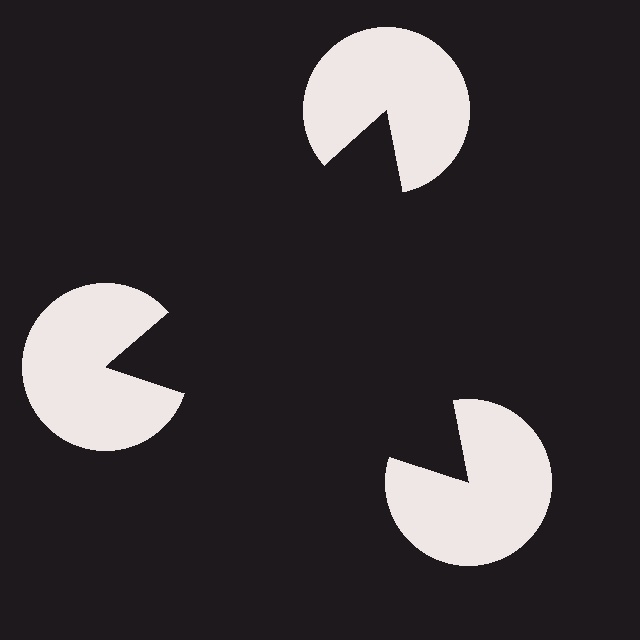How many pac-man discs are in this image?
There are 3 — one at each vertex of the illusory triangle.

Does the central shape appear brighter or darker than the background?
It typically appears slightly darker than the background, even though no actual brightness change is drawn.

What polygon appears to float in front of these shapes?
An illusory triangle — its edges are inferred from the aligned wedge cuts in the pac-man discs, not physically drawn.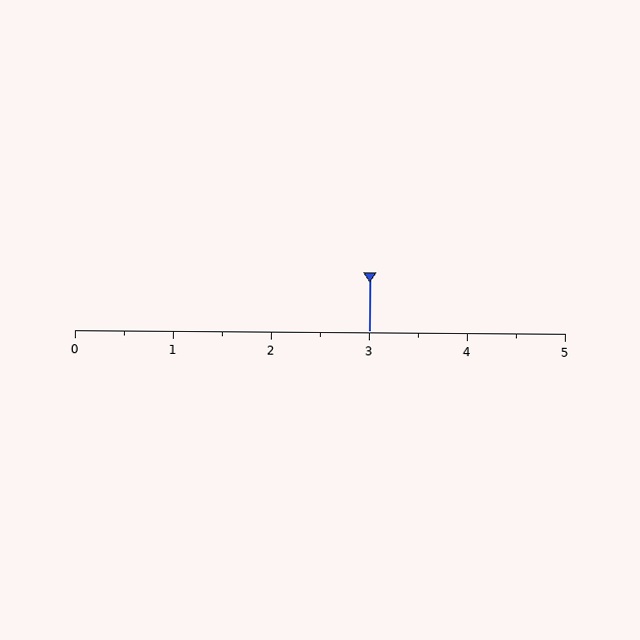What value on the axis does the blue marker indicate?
The marker indicates approximately 3.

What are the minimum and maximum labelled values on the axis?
The axis runs from 0 to 5.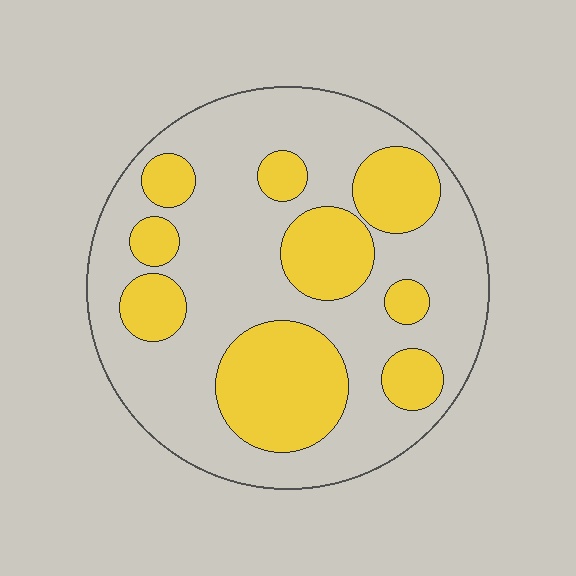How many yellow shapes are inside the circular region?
9.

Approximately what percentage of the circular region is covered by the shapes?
Approximately 35%.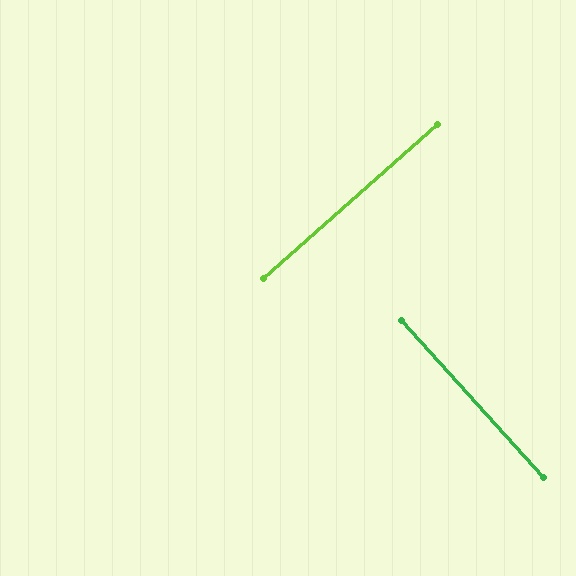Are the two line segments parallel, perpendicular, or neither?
Perpendicular — they meet at approximately 90°.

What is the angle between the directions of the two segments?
Approximately 90 degrees.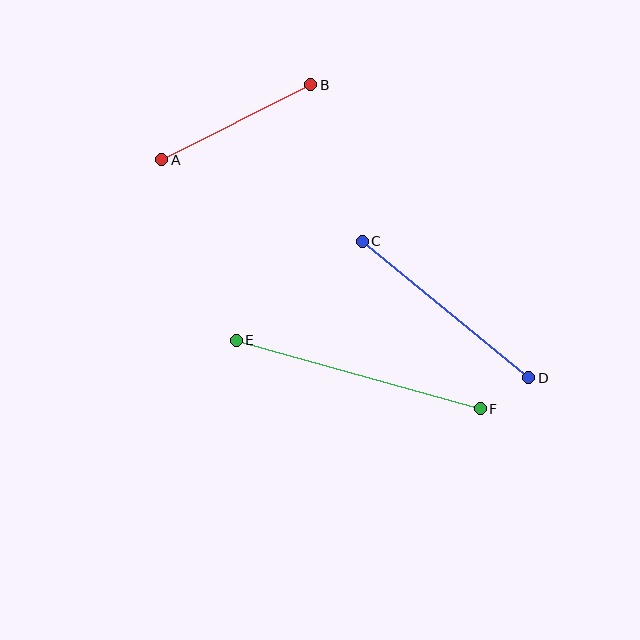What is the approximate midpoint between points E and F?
The midpoint is at approximately (358, 374) pixels.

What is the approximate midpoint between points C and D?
The midpoint is at approximately (445, 309) pixels.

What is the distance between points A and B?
The distance is approximately 167 pixels.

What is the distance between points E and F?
The distance is approximately 253 pixels.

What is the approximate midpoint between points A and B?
The midpoint is at approximately (236, 122) pixels.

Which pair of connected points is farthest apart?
Points E and F are farthest apart.